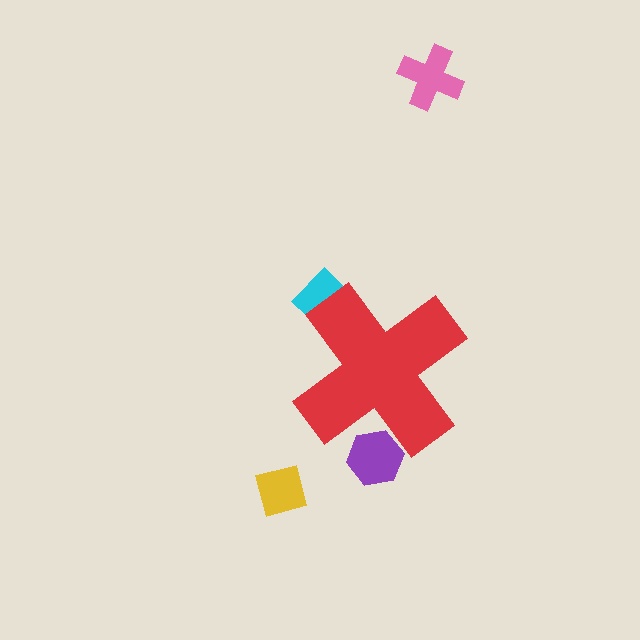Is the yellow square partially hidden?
No, the yellow square is fully visible.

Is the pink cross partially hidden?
No, the pink cross is fully visible.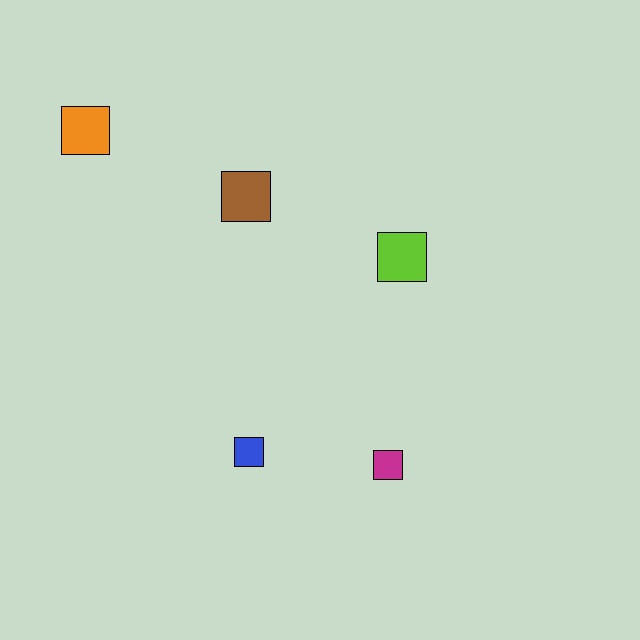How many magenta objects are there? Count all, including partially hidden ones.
There is 1 magenta object.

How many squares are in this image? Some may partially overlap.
There are 5 squares.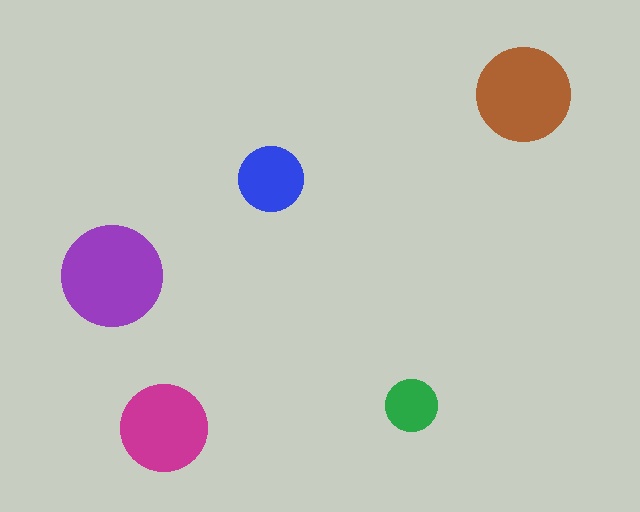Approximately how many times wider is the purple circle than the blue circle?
About 1.5 times wider.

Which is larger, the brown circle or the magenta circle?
The brown one.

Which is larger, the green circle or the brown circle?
The brown one.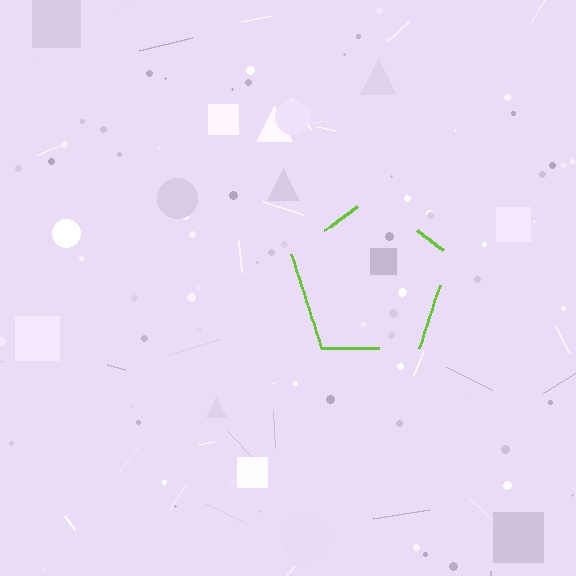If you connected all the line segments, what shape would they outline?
They would outline a pentagon.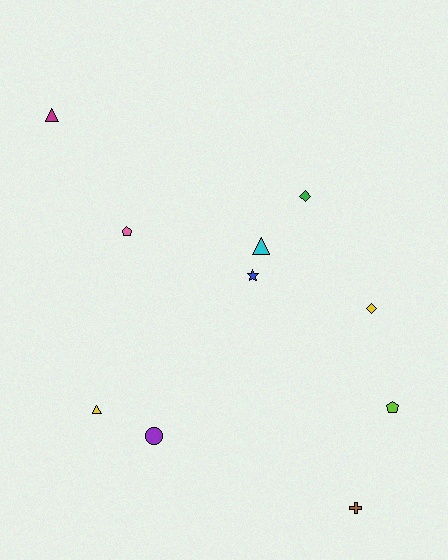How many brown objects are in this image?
There is 1 brown object.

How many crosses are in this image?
There is 1 cross.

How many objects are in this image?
There are 10 objects.